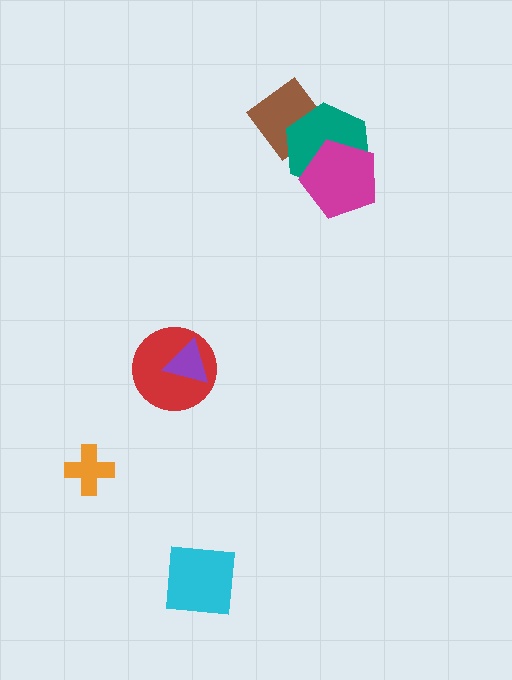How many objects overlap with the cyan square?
0 objects overlap with the cyan square.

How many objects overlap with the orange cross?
0 objects overlap with the orange cross.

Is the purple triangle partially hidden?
No, no other shape covers it.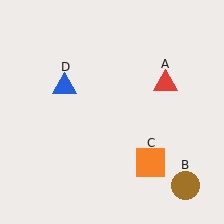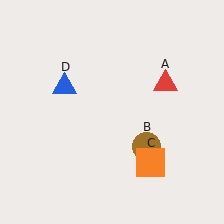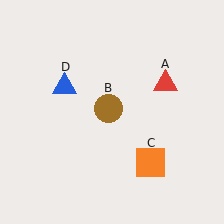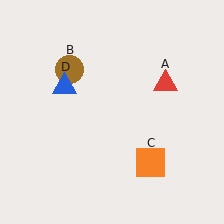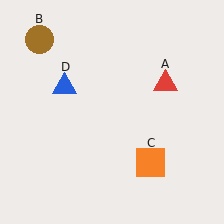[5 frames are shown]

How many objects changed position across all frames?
1 object changed position: brown circle (object B).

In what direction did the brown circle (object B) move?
The brown circle (object B) moved up and to the left.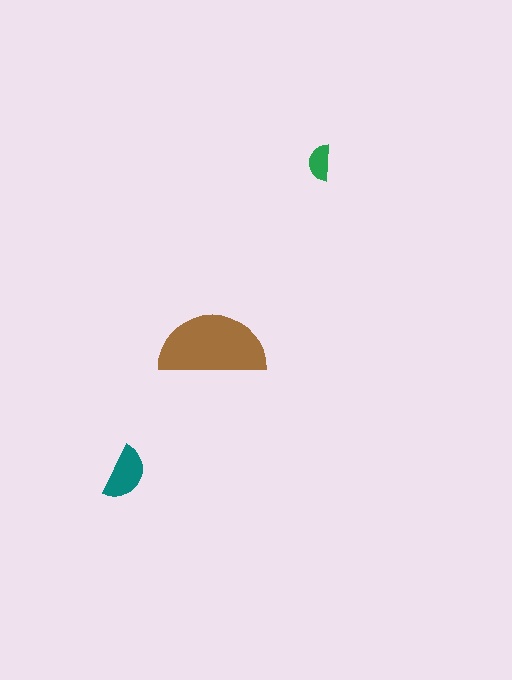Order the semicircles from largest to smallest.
the brown one, the teal one, the green one.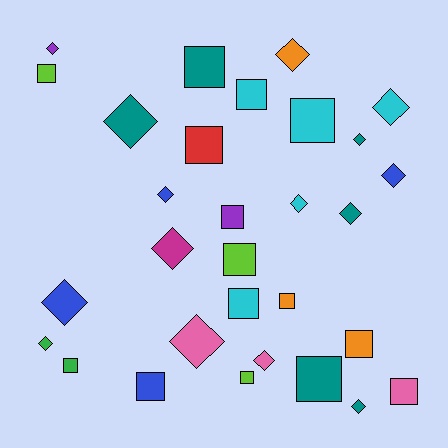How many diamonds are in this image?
There are 15 diamonds.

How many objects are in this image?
There are 30 objects.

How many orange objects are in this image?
There are 3 orange objects.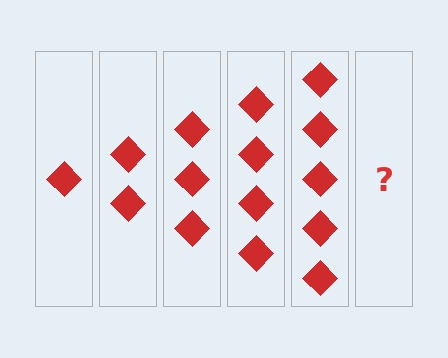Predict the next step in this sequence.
The next step is 6 diamonds.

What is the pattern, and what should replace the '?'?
The pattern is that each step adds one more diamond. The '?' should be 6 diamonds.